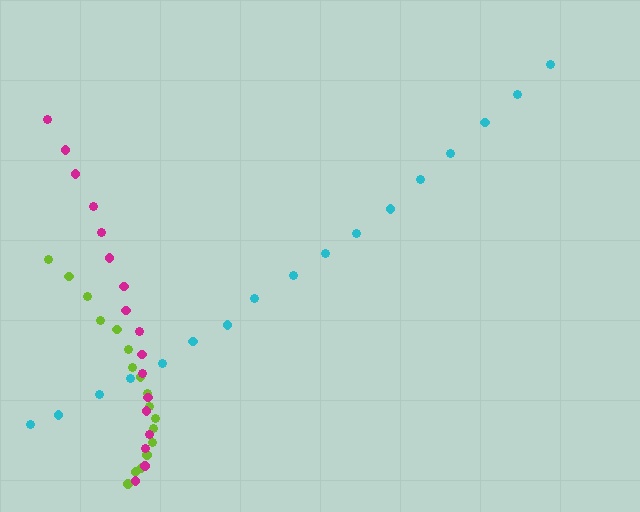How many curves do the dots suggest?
There are 3 distinct paths.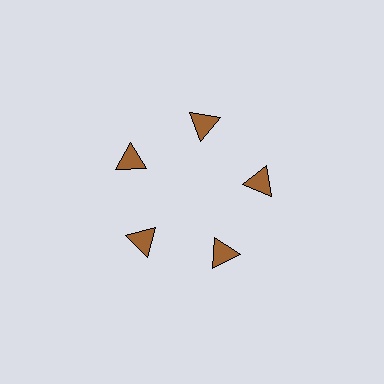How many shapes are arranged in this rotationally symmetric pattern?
There are 5 shapes, arranged in 5 groups of 1.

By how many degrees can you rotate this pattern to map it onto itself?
The pattern maps onto itself every 72 degrees of rotation.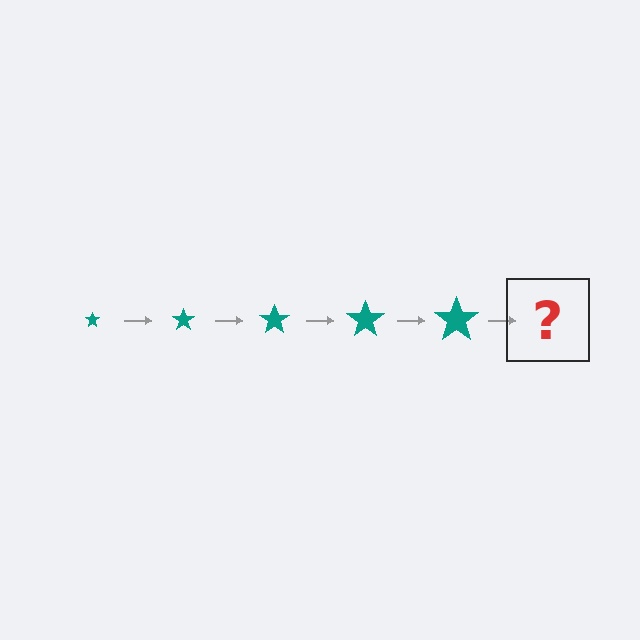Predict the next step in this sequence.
The next step is a teal star, larger than the previous one.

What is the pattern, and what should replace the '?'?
The pattern is that the star gets progressively larger each step. The '?' should be a teal star, larger than the previous one.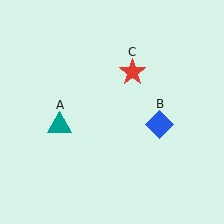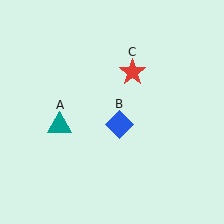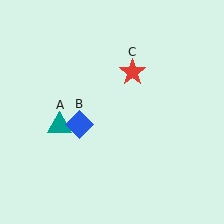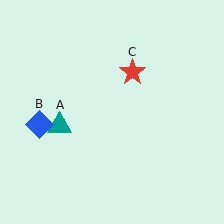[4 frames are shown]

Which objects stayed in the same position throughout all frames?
Teal triangle (object A) and red star (object C) remained stationary.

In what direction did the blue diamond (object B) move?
The blue diamond (object B) moved left.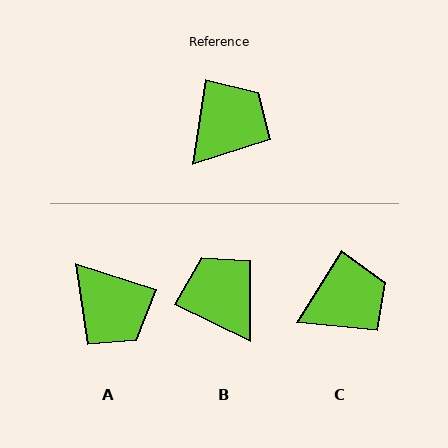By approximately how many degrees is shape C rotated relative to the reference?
Approximately 23 degrees clockwise.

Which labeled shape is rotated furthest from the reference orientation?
A, about 99 degrees away.